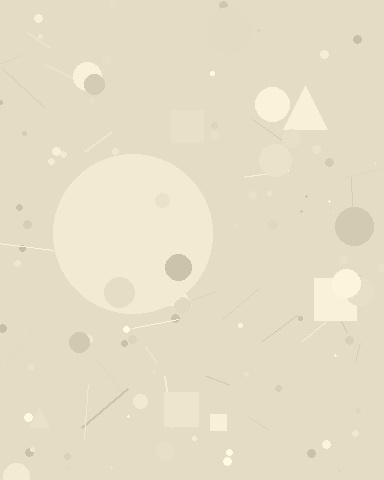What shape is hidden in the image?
A circle is hidden in the image.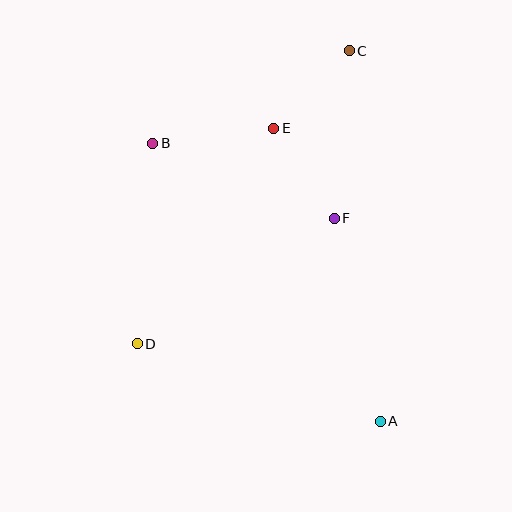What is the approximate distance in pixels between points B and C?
The distance between B and C is approximately 217 pixels.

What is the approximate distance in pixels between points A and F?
The distance between A and F is approximately 208 pixels.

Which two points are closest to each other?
Points C and E are closest to each other.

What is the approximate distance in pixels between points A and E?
The distance between A and E is approximately 312 pixels.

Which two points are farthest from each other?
Points A and C are farthest from each other.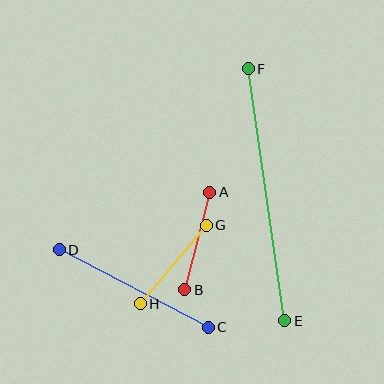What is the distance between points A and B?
The distance is approximately 101 pixels.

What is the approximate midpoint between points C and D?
The midpoint is at approximately (134, 289) pixels.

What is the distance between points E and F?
The distance is approximately 255 pixels.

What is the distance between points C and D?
The distance is approximately 168 pixels.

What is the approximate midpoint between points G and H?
The midpoint is at approximately (173, 265) pixels.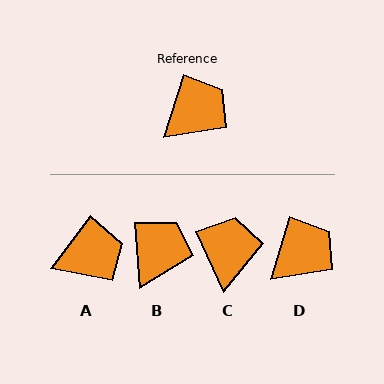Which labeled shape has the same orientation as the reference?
D.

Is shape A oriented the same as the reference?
No, it is off by about 20 degrees.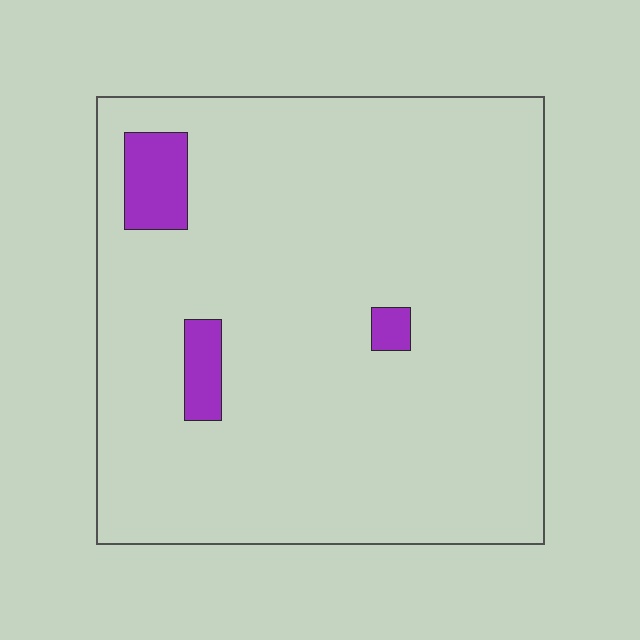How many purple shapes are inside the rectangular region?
3.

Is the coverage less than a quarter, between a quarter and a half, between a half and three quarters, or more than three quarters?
Less than a quarter.